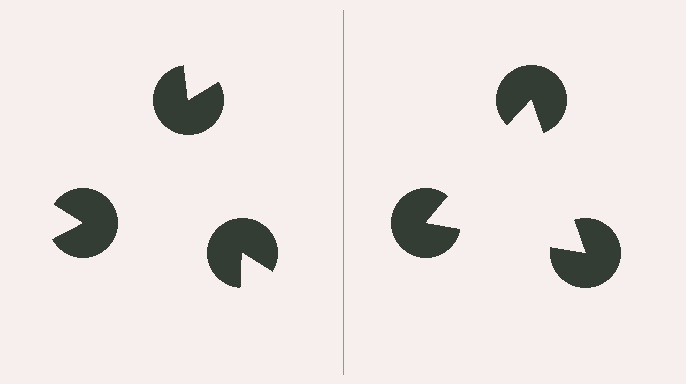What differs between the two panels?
The pac-man discs are positioned identically on both sides; only the wedge orientations differ. On the right they align to a triangle; on the left they are misaligned.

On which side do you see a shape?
An illusory triangle appears on the right side. On the left side the wedge cuts are rotated, so no coherent shape forms.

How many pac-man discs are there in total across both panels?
6 — 3 on each side.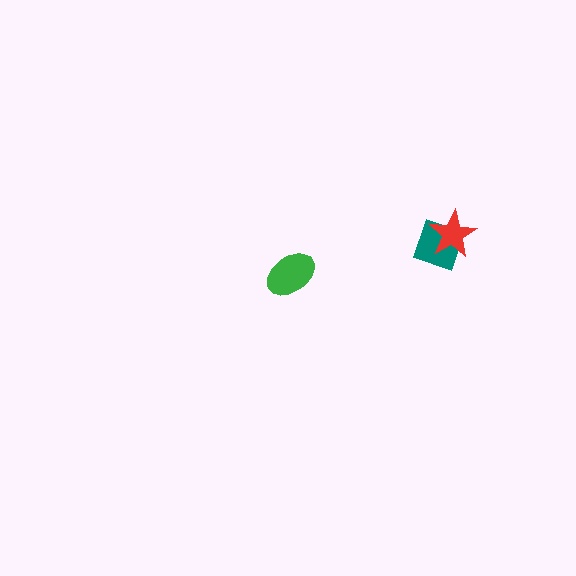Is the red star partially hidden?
No, no other shape covers it.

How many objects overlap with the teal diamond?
1 object overlaps with the teal diamond.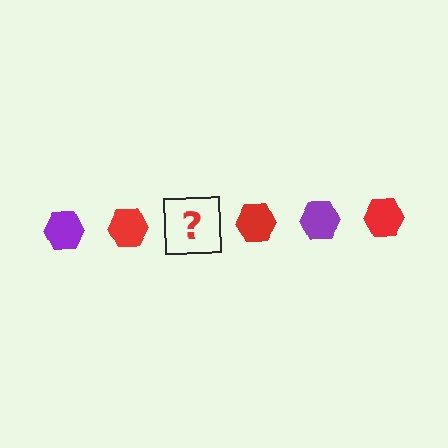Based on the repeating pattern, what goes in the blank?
The blank should be a purple hexagon.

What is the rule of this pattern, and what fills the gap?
The rule is that the pattern cycles through purple, red hexagons. The gap should be filled with a purple hexagon.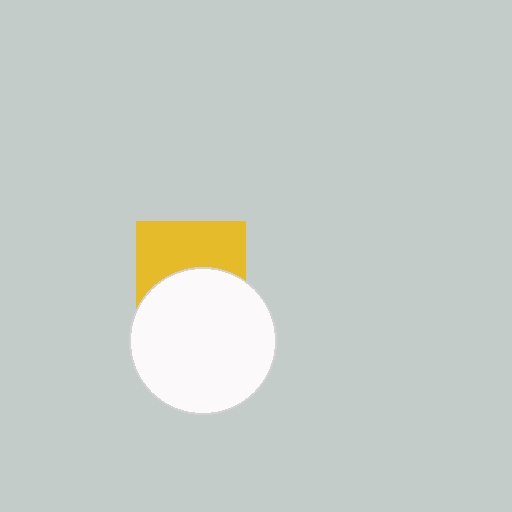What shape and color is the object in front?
The object in front is a white circle.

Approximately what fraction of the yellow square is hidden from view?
Roughly 50% of the yellow square is hidden behind the white circle.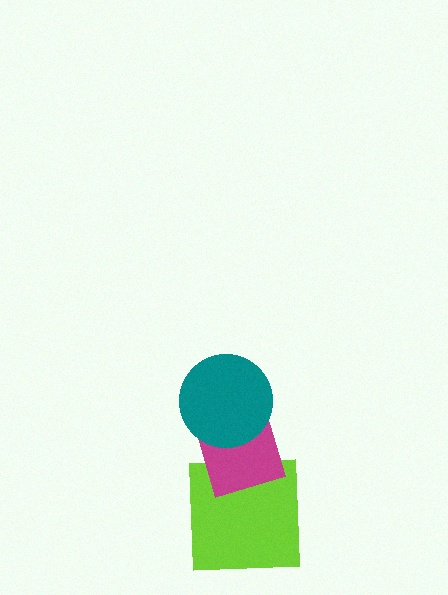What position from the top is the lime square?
The lime square is 3rd from the top.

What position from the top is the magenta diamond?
The magenta diamond is 2nd from the top.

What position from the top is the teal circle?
The teal circle is 1st from the top.